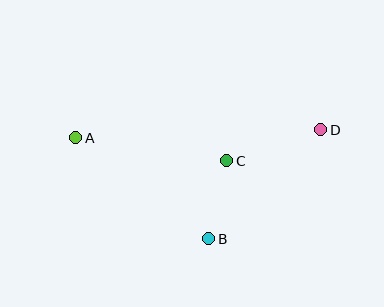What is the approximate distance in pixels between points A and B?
The distance between A and B is approximately 167 pixels.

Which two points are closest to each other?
Points B and C are closest to each other.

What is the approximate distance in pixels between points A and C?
The distance between A and C is approximately 153 pixels.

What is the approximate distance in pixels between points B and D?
The distance between B and D is approximately 156 pixels.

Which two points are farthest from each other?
Points A and D are farthest from each other.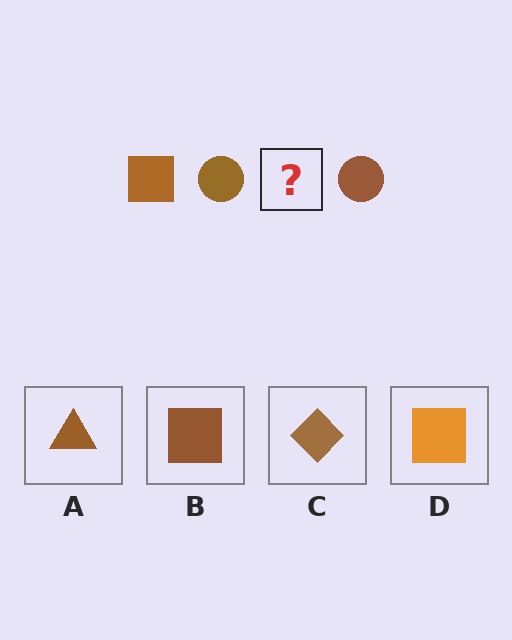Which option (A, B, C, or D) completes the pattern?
B.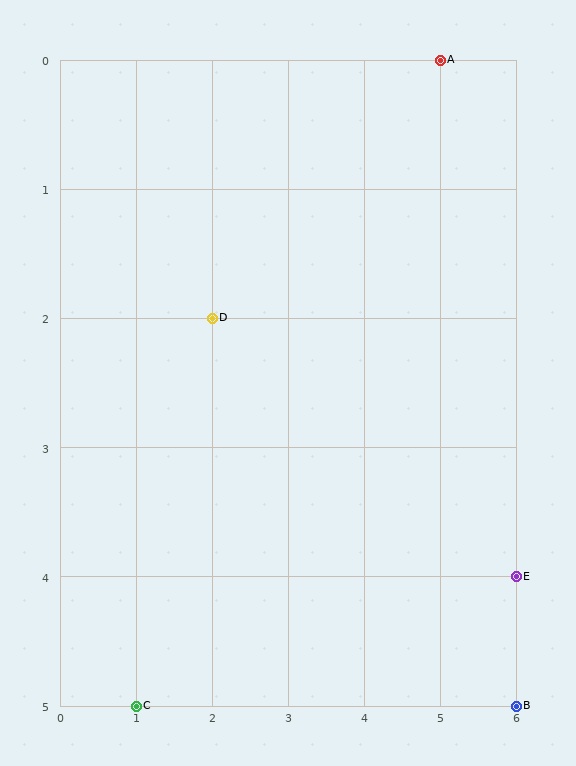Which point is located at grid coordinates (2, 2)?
Point D is at (2, 2).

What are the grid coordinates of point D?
Point D is at grid coordinates (2, 2).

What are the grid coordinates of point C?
Point C is at grid coordinates (1, 5).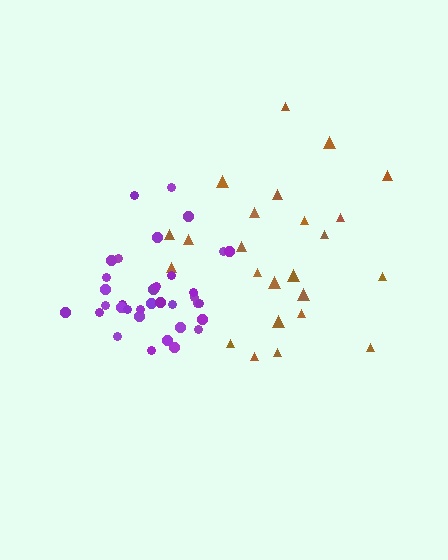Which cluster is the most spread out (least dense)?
Brown.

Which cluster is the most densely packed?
Purple.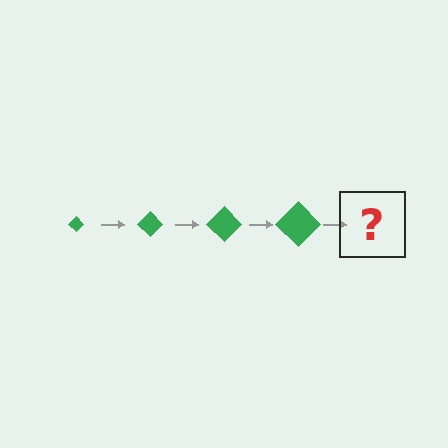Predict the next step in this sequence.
The next step is a green diamond, larger than the previous one.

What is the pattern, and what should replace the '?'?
The pattern is that the diamond gets progressively larger each step. The '?' should be a green diamond, larger than the previous one.